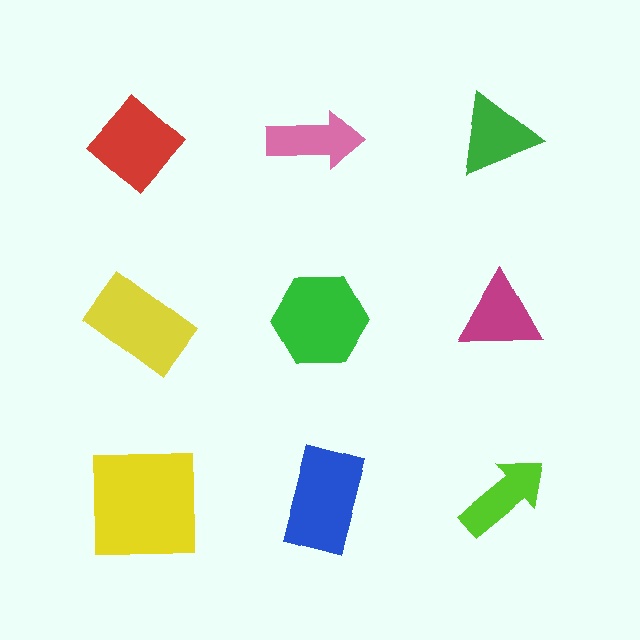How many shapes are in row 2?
3 shapes.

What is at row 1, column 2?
A pink arrow.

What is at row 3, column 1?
A yellow square.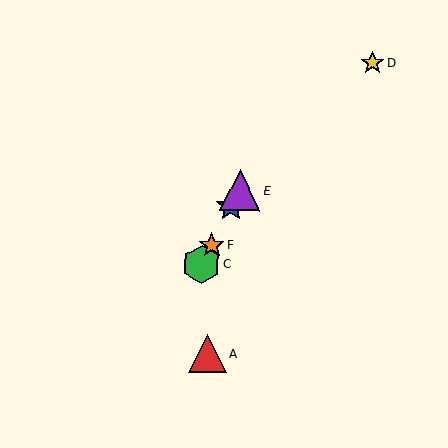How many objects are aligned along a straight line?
4 objects (B, C, E, F) are aligned along a straight line.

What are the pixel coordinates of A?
Object A is at (207, 353).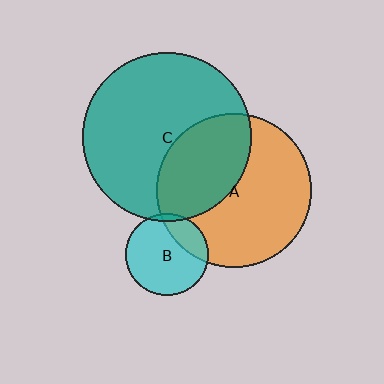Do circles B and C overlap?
Yes.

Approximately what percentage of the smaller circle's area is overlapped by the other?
Approximately 5%.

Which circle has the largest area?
Circle C (teal).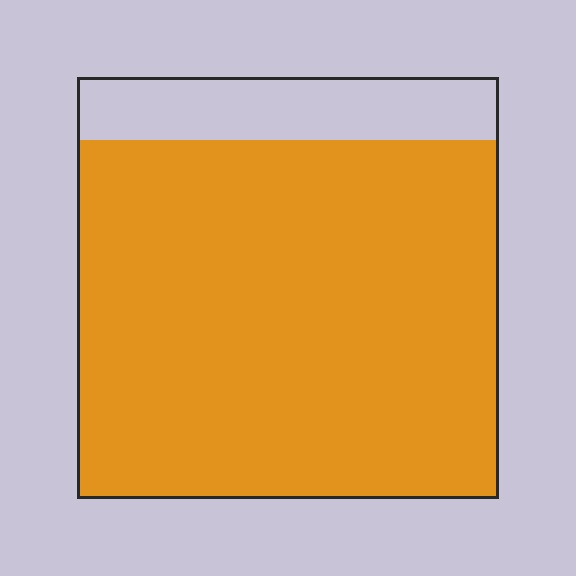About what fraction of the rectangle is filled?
About five sixths (5/6).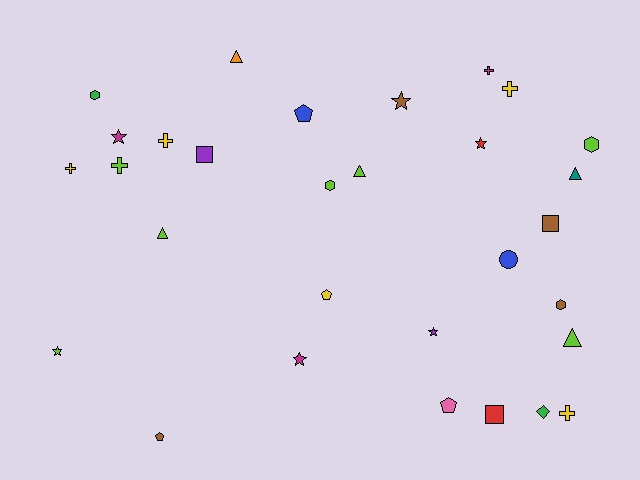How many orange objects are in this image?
There is 1 orange object.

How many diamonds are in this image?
There is 1 diamond.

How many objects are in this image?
There are 30 objects.